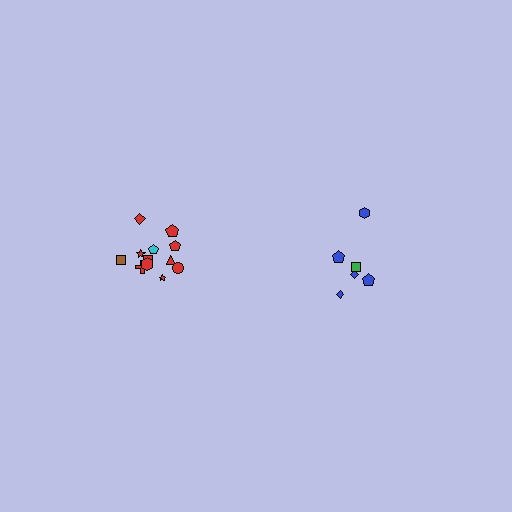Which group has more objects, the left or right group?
The left group.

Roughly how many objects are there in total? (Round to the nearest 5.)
Roughly 20 objects in total.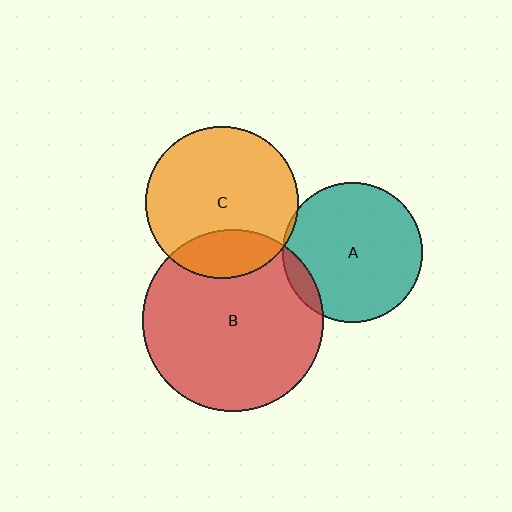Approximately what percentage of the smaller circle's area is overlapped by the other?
Approximately 20%.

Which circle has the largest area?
Circle B (red).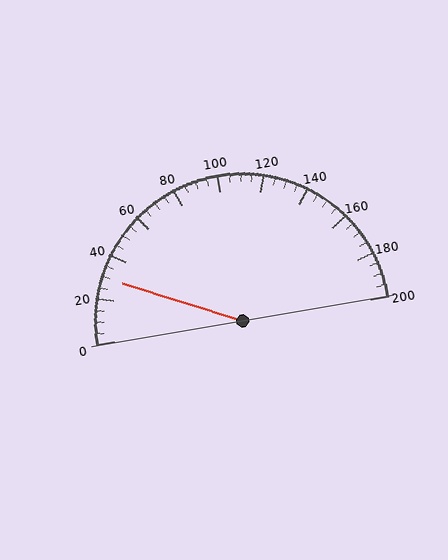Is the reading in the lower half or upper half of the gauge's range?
The reading is in the lower half of the range (0 to 200).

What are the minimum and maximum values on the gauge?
The gauge ranges from 0 to 200.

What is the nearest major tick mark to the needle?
The nearest major tick mark is 40.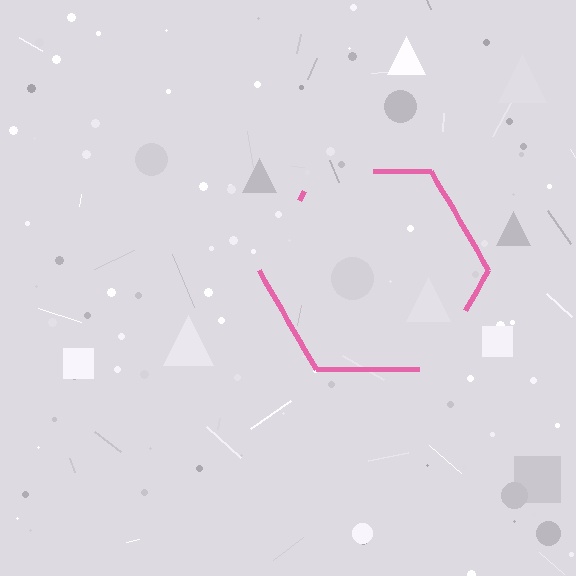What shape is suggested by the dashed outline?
The dashed outline suggests a hexagon.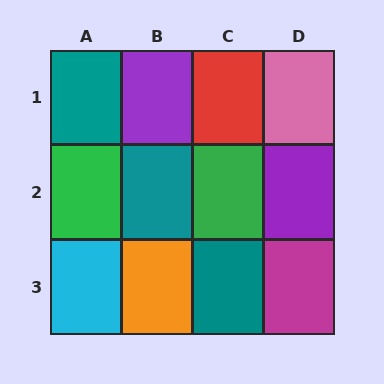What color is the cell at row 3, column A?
Cyan.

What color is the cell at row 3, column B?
Orange.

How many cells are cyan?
1 cell is cyan.